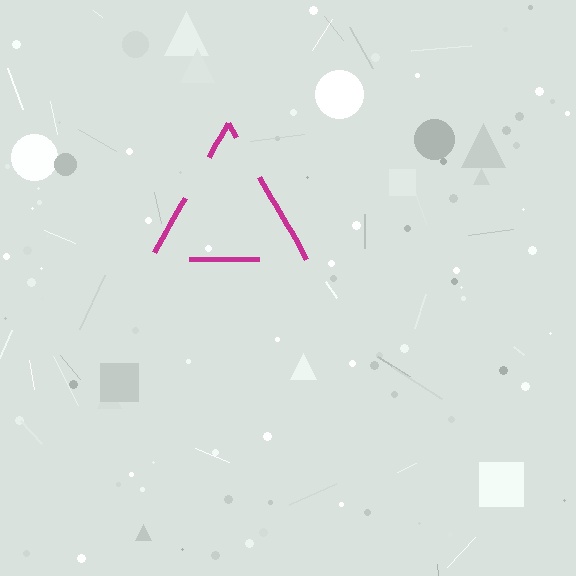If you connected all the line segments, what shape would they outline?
They would outline a triangle.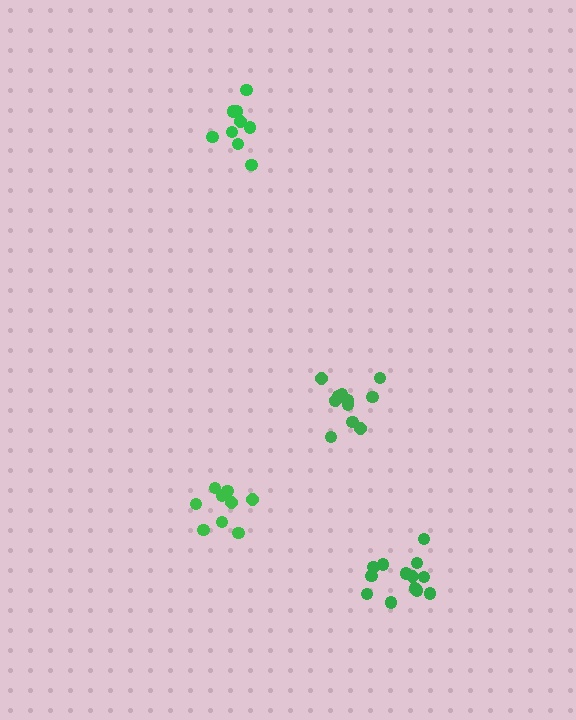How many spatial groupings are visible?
There are 4 spatial groupings.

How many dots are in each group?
Group 1: 12 dots, Group 2: 9 dots, Group 3: 9 dots, Group 4: 13 dots (43 total).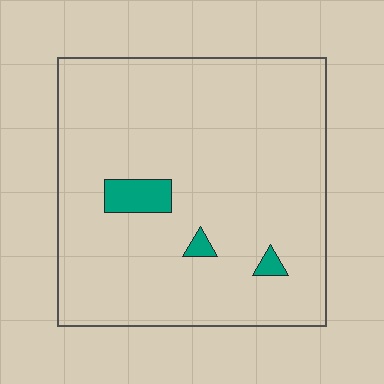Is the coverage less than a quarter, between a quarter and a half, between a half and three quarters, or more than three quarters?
Less than a quarter.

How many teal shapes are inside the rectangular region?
3.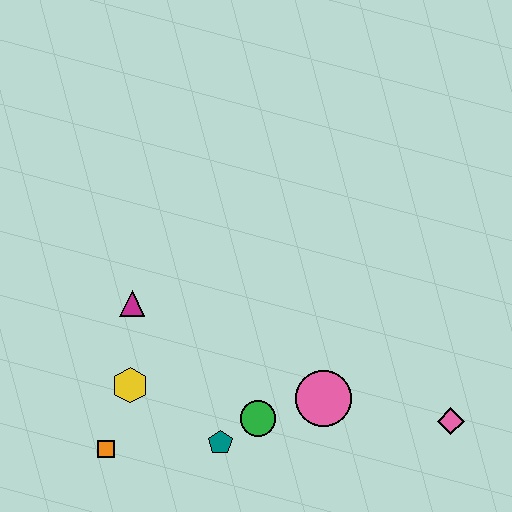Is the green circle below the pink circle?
Yes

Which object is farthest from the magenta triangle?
The pink diamond is farthest from the magenta triangle.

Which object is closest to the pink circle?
The green circle is closest to the pink circle.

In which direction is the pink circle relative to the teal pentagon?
The pink circle is to the right of the teal pentagon.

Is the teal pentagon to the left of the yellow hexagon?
No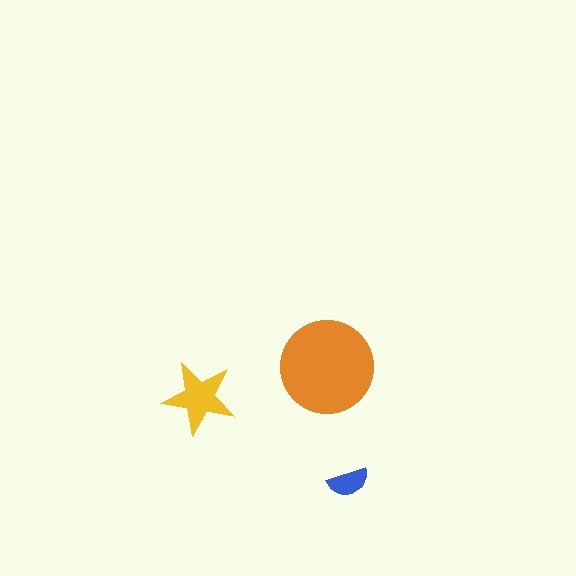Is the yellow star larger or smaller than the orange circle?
Smaller.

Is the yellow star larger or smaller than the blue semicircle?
Larger.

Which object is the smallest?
The blue semicircle.